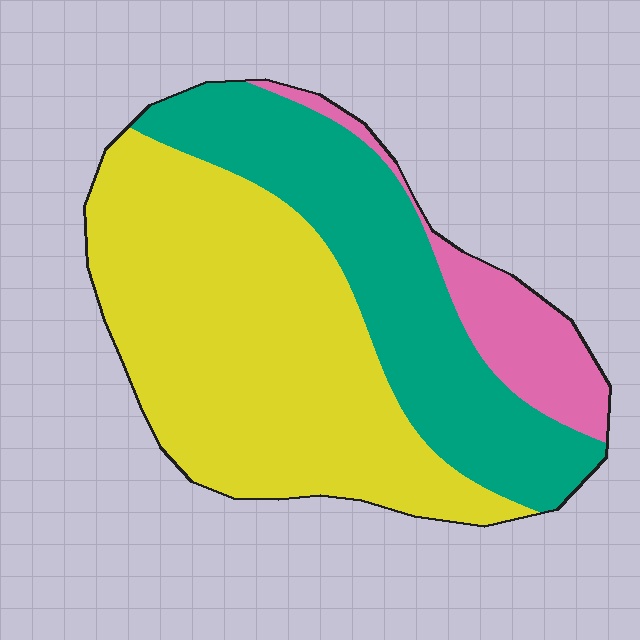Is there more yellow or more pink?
Yellow.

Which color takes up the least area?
Pink, at roughly 10%.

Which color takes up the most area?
Yellow, at roughly 55%.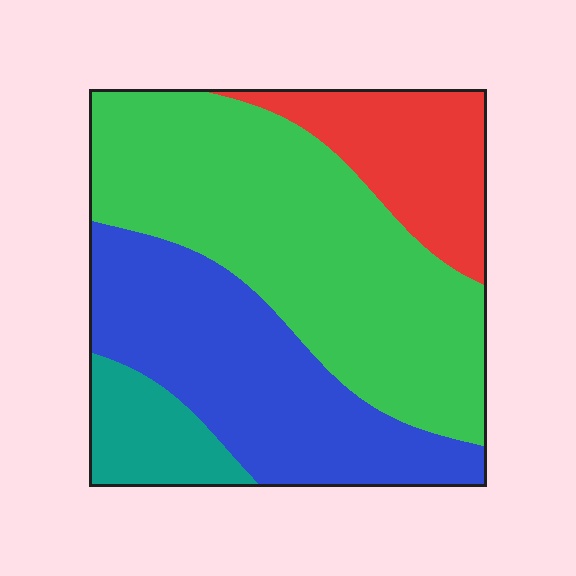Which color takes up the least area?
Teal, at roughly 10%.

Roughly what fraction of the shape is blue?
Blue takes up about one third (1/3) of the shape.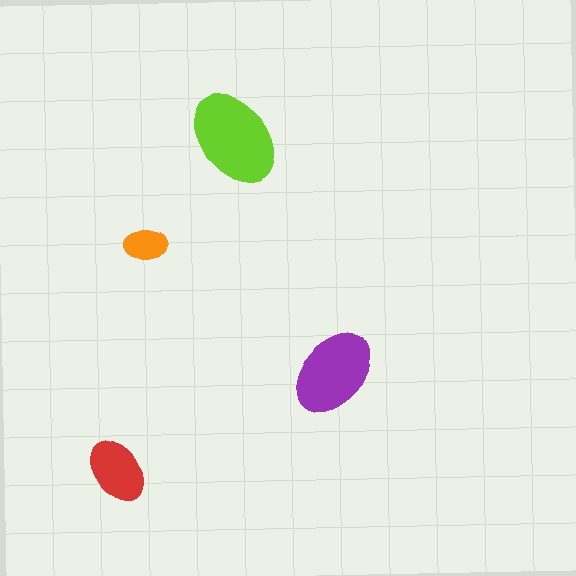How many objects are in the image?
There are 4 objects in the image.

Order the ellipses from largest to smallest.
the lime one, the purple one, the red one, the orange one.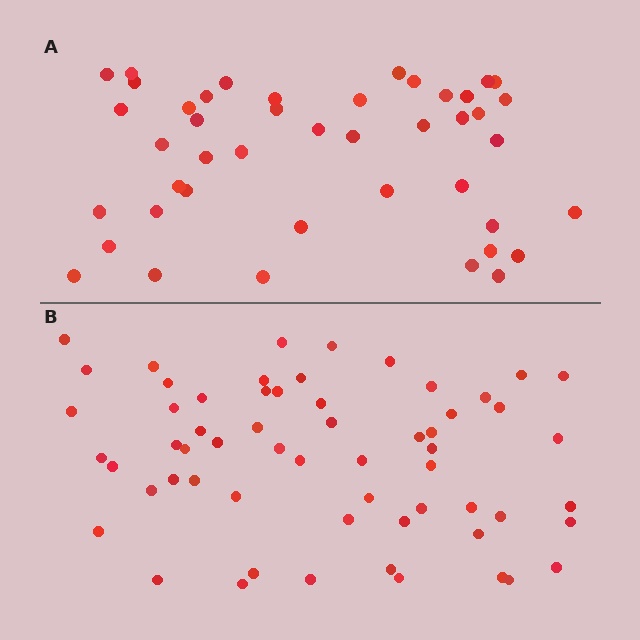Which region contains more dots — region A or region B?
Region B (the bottom region) has more dots.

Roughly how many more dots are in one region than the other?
Region B has approximately 15 more dots than region A.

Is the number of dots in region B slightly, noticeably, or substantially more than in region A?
Region B has noticeably more, but not dramatically so. The ratio is roughly 1.4 to 1.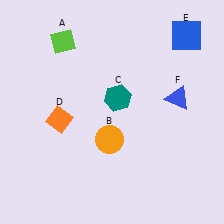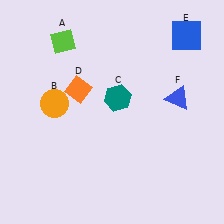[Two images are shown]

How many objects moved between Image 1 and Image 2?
2 objects moved between the two images.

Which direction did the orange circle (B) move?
The orange circle (B) moved left.